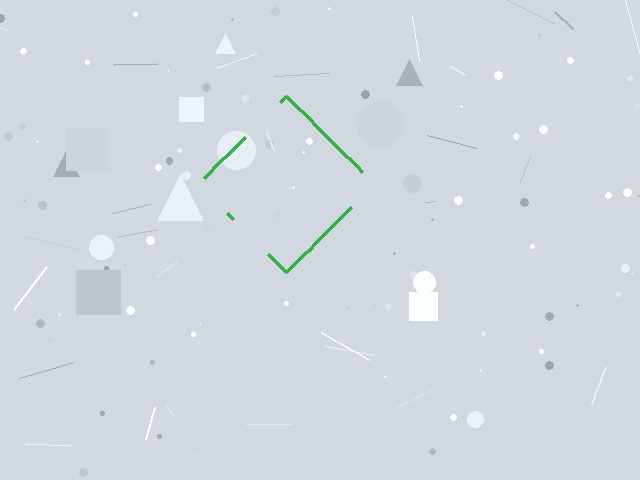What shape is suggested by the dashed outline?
The dashed outline suggests a diamond.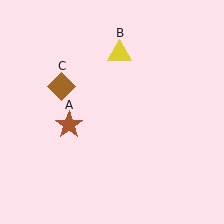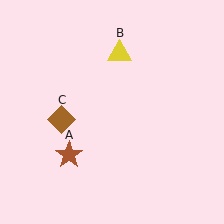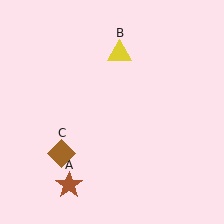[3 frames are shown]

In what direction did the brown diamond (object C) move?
The brown diamond (object C) moved down.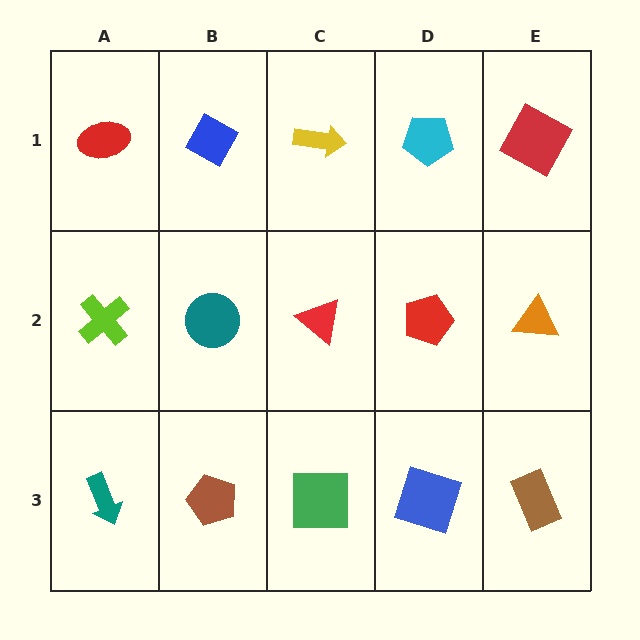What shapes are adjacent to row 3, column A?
A lime cross (row 2, column A), a brown pentagon (row 3, column B).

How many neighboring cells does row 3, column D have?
3.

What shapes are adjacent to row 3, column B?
A teal circle (row 2, column B), a teal arrow (row 3, column A), a green square (row 3, column C).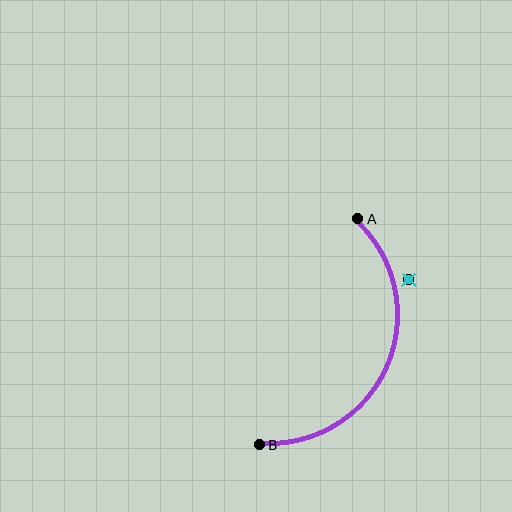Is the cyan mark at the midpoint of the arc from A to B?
No — the cyan mark does not lie on the arc at all. It sits slightly outside the curve.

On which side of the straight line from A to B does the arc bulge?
The arc bulges to the right of the straight line connecting A and B.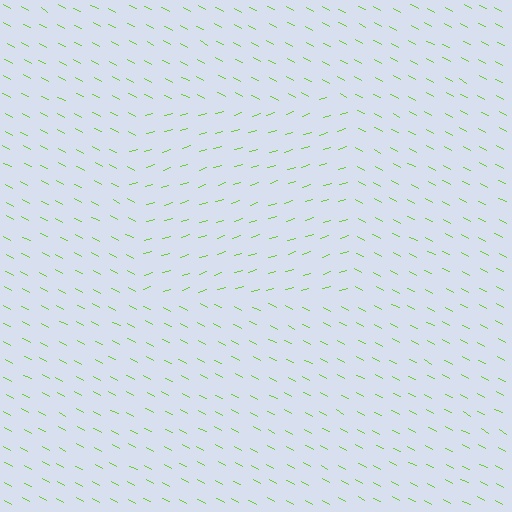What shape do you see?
I see a rectangle.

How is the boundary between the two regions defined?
The boundary is defined purely by a change in line orientation (approximately 45 degrees difference). All lines are the same color and thickness.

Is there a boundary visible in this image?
Yes, there is a texture boundary formed by a change in line orientation.